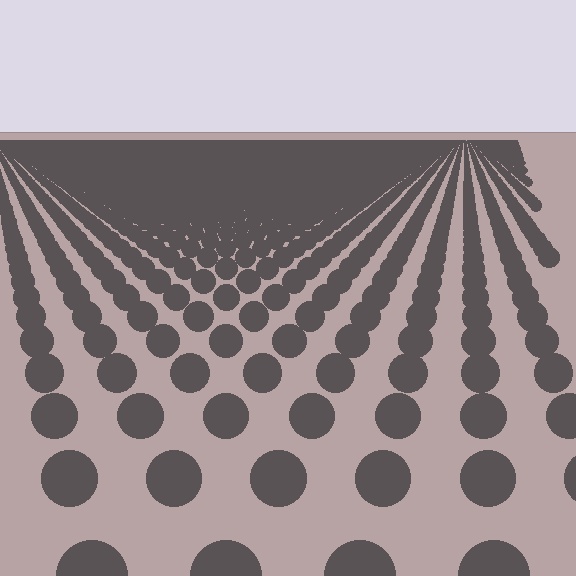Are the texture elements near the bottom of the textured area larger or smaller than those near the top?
Larger. Near the bottom, elements are closer to the viewer and appear at a bigger on-screen size.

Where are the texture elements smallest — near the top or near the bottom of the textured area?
Near the top.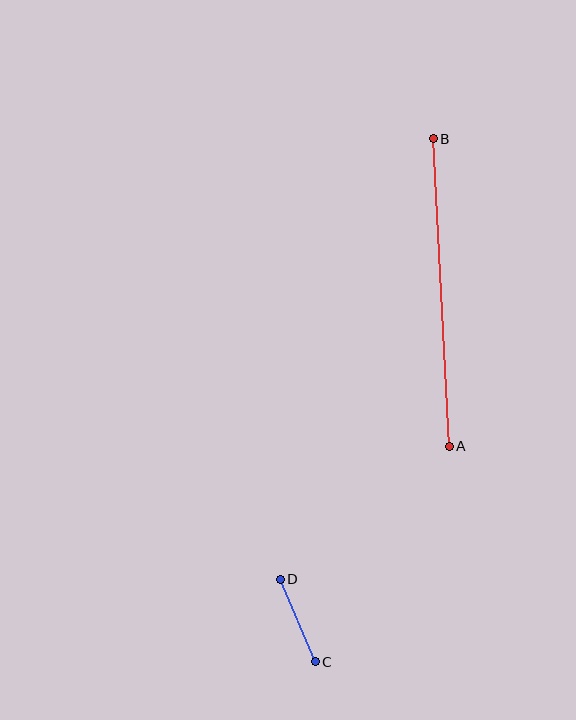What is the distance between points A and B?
The distance is approximately 308 pixels.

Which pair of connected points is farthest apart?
Points A and B are farthest apart.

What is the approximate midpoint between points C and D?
The midpoint is at approximately (298, 621) pixels.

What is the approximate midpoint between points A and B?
The midpoint is at approximately (441, 292) pixels.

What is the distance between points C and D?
The distance is approximately 90 pixels.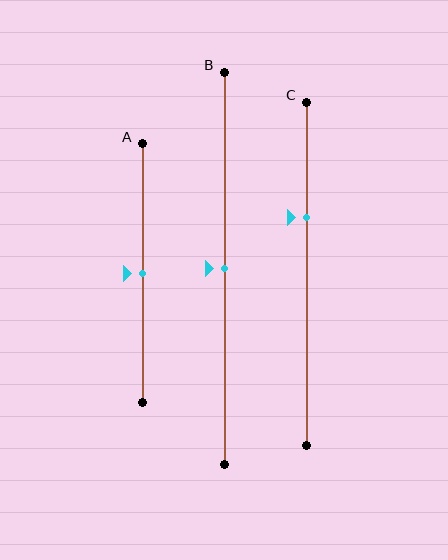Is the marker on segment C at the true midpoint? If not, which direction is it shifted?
No, the marker on segment C is shifted upward by about 16% of the segment length.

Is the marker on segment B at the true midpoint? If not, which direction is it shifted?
Yes, the marker on segment B is at the true midpoint.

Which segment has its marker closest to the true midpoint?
Segment A has its marker closest to the true midpoint.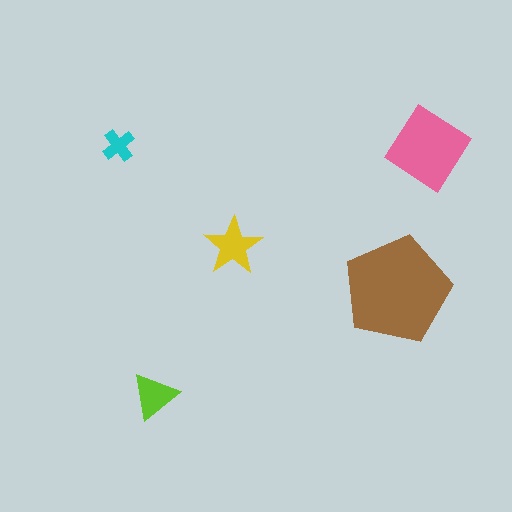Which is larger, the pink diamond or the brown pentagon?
The brown pentagon.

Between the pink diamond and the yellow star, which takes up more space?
The pink diamond.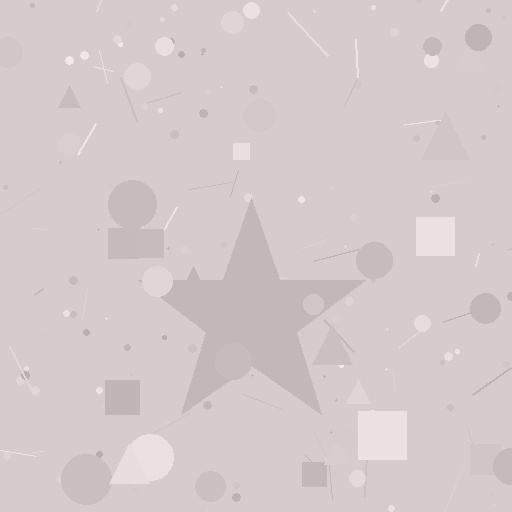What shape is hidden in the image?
A star is hidden in the image.